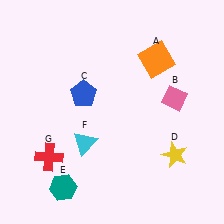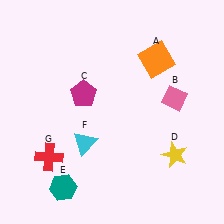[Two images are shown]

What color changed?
The pentagon (C) changed from blue in Image 1 to magenta in Image 2.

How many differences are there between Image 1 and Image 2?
There is 1 difference between the two images.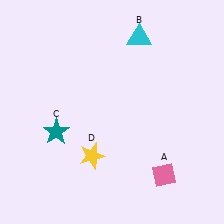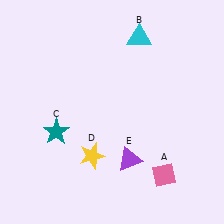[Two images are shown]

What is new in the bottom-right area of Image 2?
A purple triangle (E) was added in the bottom-right area of Image 2.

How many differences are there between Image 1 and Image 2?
There is 1 difference between the two images.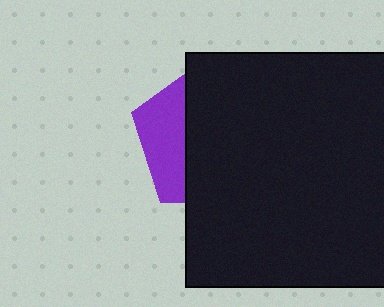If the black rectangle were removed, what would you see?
You would see the complete purple pentagon.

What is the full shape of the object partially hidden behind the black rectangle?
The partially hidden object is a purple pentagon.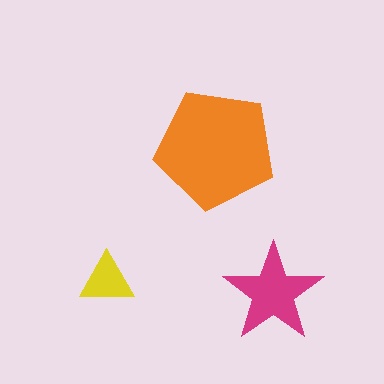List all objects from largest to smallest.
The orange pentagon, the magenta star, the yellow triangle.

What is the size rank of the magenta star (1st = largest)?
2nd.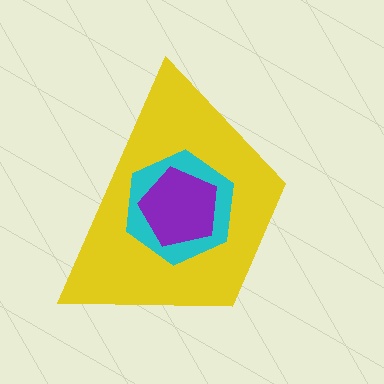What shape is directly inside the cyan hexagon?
The purple pentagon.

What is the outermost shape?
The yellow trapezoid.